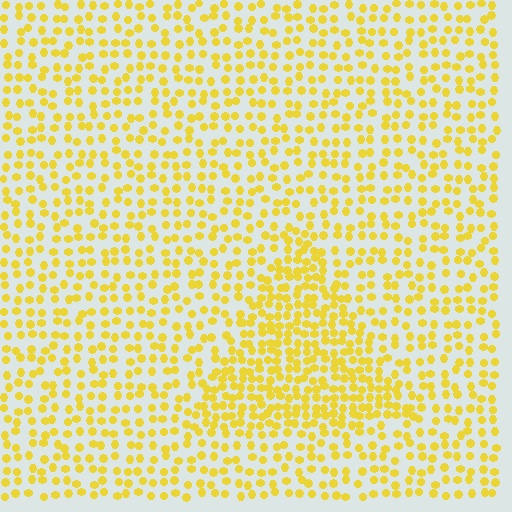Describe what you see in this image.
The image contains small yellow elements arranged at two different densities. A triangle-shaped region is visible where the elements are more densely packed than the surrounding area.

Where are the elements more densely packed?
The elements are more densely packed inside the triangle boundary.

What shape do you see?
I see a triangle.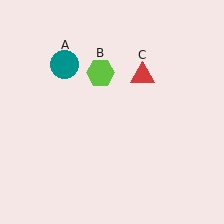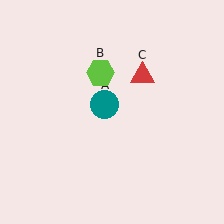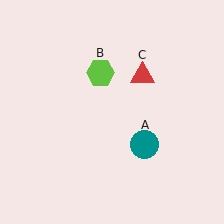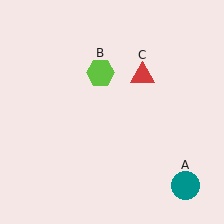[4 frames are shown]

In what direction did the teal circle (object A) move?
The teal circle (object A) moved down and to the right.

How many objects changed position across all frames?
1 object changed position: teal circle (object A).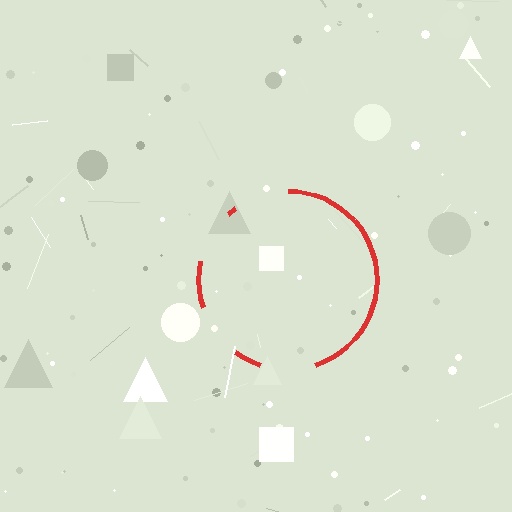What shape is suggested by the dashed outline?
The dashed outline suggests a circle.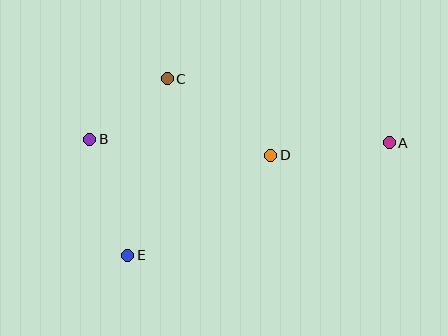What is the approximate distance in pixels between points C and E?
The distance between C and E is approximately 181 pixels.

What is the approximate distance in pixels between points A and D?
The distance between A and D is approximately 119 pixels.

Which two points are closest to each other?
Points B and C are closest to each other.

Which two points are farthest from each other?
Points A and B are farthest from each other.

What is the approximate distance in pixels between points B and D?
The distance between B and D is approximately 181 pixels.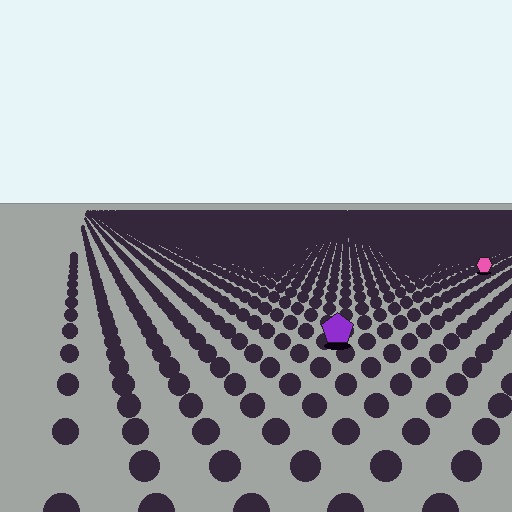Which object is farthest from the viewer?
The pink hexagon is farthest from the viewer. It appears smaller and the ground texture around it is denser.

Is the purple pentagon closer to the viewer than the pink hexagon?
Yes. The purple pentagon is closer — you can tell from the texture gradient: the ground texture is coarser near it.